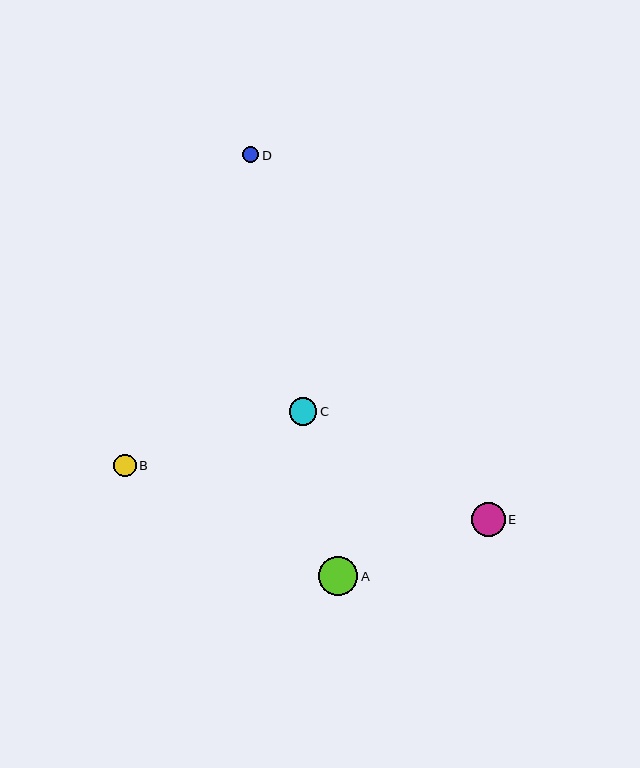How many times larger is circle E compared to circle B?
Circle E is approximately 1.5 times the size of circle B.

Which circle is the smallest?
Circle D is the smallest with a size of approximately 16 pixels.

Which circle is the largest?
Circle A is the largest with a size of approximately 39 pixels.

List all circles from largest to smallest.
From largest to smallest: A, E, C, B, D.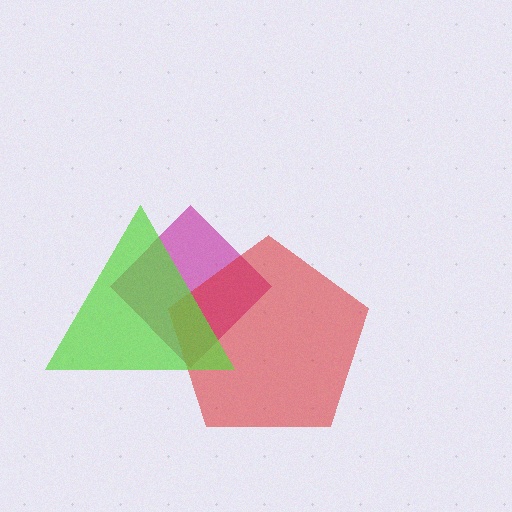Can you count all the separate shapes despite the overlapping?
Yes, there are 3 separate shapes.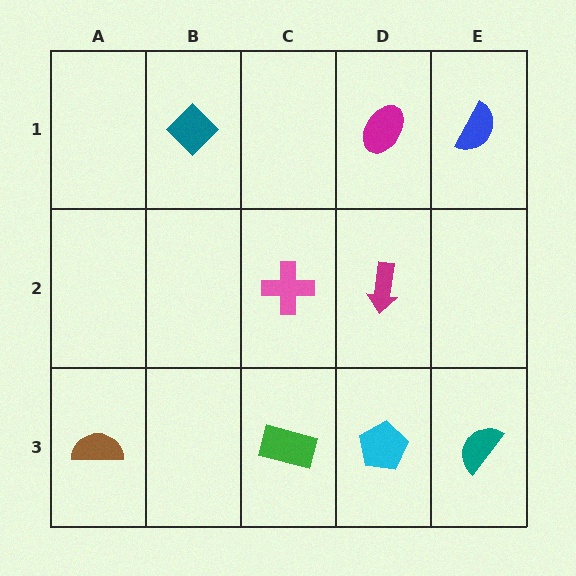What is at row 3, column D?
A cyan pentagon.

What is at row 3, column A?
A brown semicircle.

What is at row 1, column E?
A blue semicircle.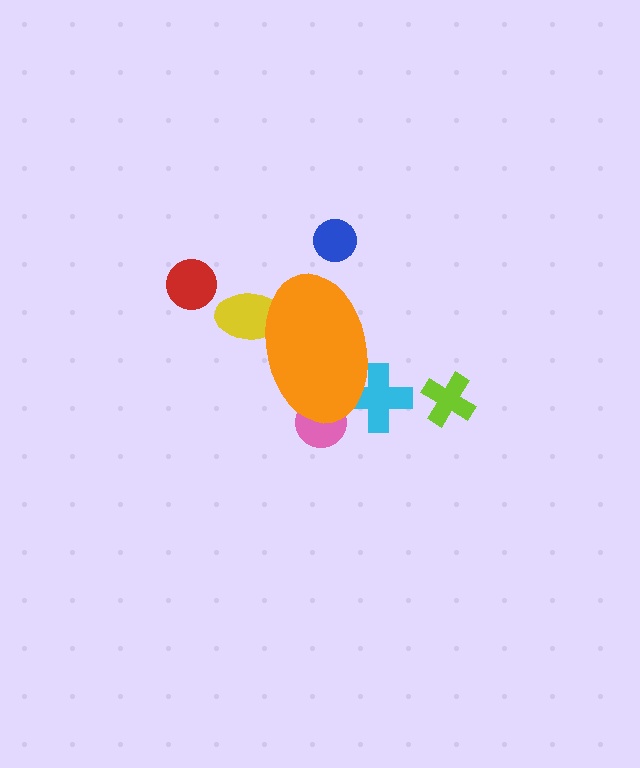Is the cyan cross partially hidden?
Yes, the cyan cross is partially hidden behind the orange ellipse.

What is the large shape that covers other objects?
An orange ellipse.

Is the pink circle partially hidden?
Yes, the pink circle is partially hidden behind the orange ellipse.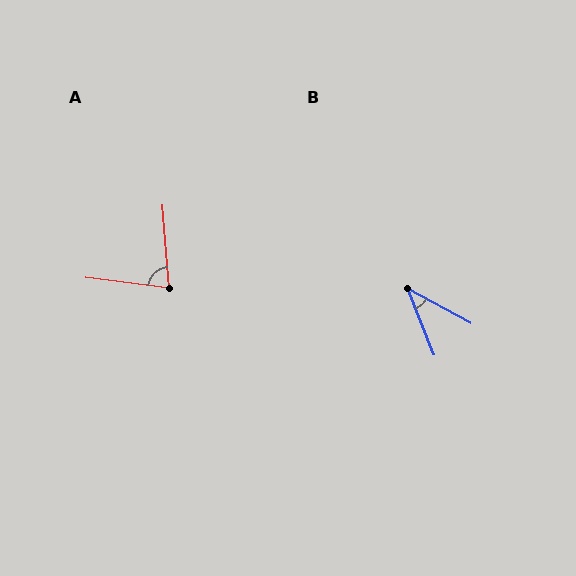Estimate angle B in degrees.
Approximately 40 degrees.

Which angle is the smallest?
B, at approximately 40 degrees.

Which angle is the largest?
A, at approximately 78 degrees.